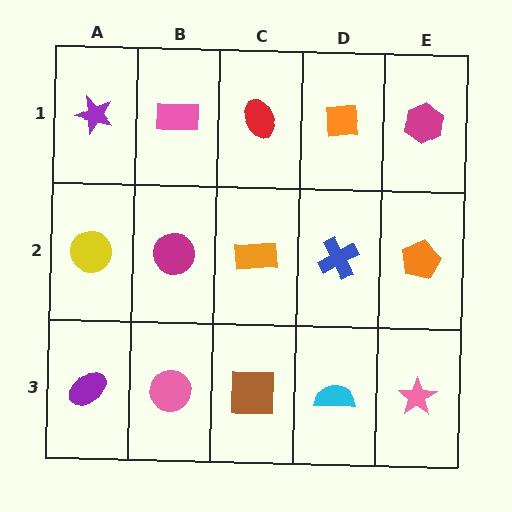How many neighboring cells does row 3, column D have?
3.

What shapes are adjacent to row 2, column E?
A magenta hexagon (row 1, column E), a pink star (row 3, column E), a blue cross (row 2, column D).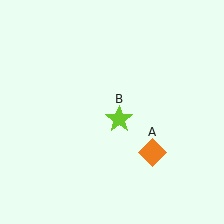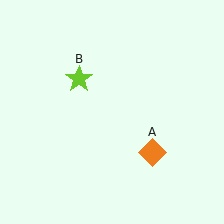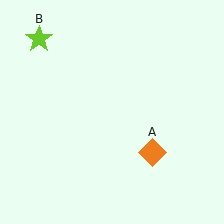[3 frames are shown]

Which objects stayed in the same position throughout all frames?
Orange diamond (object A) remained stationary.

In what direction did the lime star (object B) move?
The lime star (object B) moved up and to the left.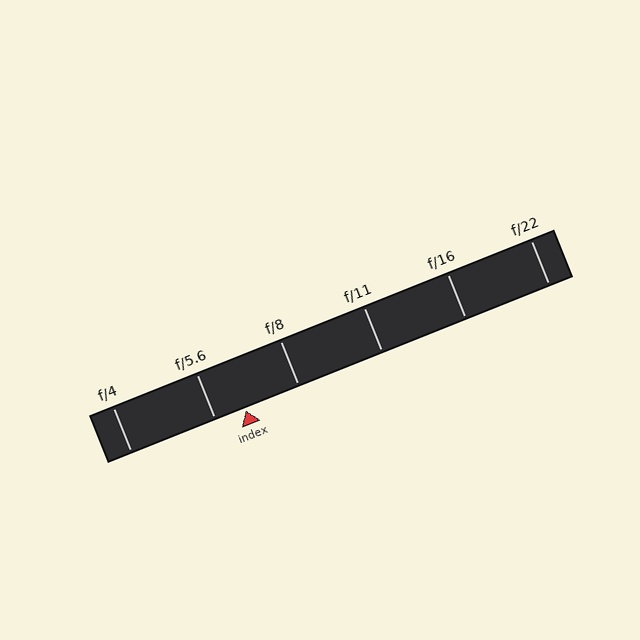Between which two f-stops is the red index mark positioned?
The index mark is between f/5.6 and f/8.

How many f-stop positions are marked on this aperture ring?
There are 6 f-stop positions marked.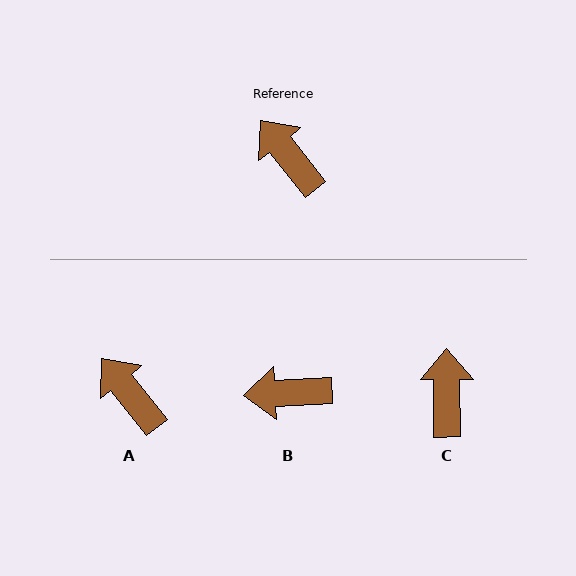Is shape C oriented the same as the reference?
No, it is off by about 38 degrees.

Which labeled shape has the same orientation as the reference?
A.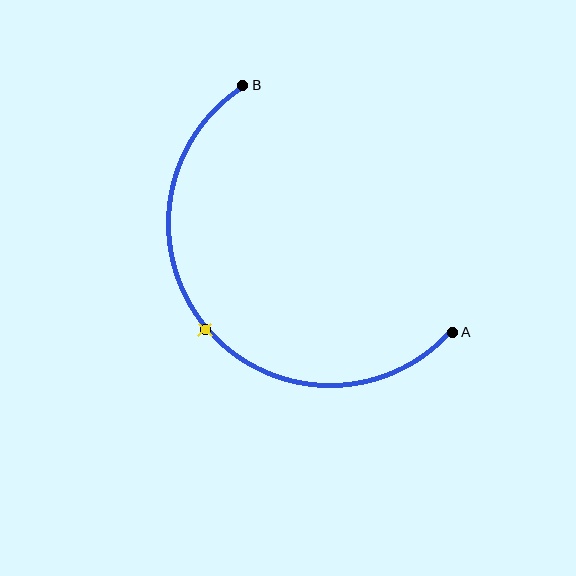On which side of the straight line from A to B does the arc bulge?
The arc bulges below and to the left of the straight line connecting A and B.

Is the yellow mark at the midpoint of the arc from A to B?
Yes. The yellow mark lies on the arc at equal arc-length from both A and B — it is the arc midpoint.